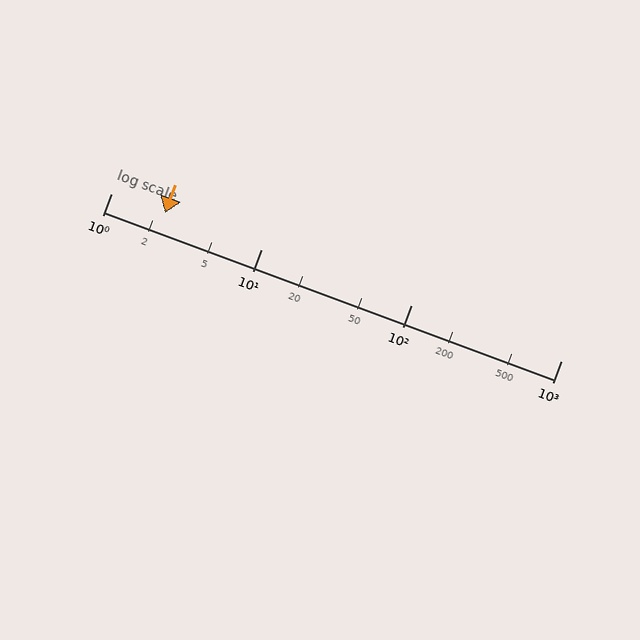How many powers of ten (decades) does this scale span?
The scale spans 3 decades, from 1 to 1000.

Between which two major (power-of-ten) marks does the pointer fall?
The pointer is between 1 and 10.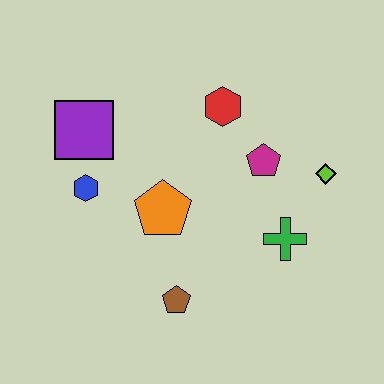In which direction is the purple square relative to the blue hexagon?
The purple square is above the blue hexagon.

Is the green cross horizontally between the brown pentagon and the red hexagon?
No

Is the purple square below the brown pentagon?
No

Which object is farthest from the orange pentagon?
The lime diamond is farthest from the orange pentagon.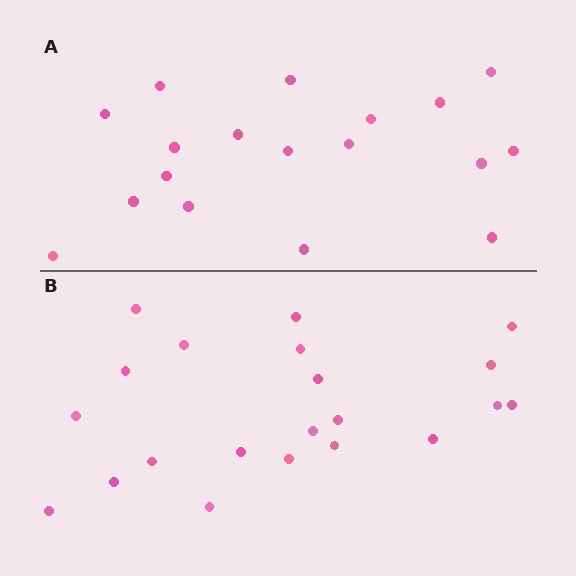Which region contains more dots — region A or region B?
Region B (the bottom region) has more dots.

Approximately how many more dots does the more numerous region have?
Region B has just a few more — roughly 2 or 3 more dots than region A.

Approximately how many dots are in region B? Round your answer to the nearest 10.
About 20 dots. (The exact count is 21, which rounds to 20.)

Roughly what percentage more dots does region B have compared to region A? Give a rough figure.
About 15% more.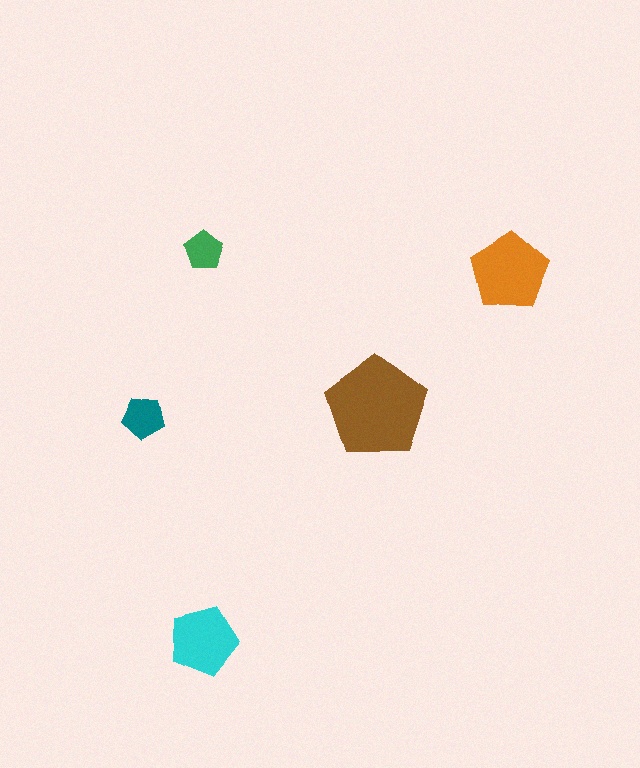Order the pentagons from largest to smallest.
the brown one, the orange one, the cyan one, the teal one, the green one.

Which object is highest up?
The green pentagon is topmost.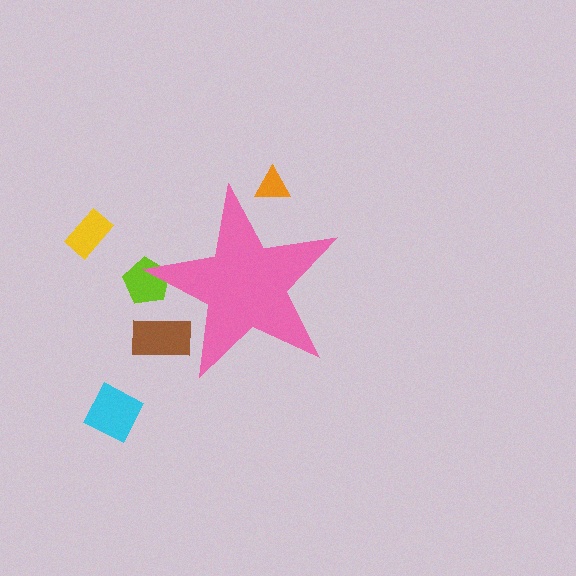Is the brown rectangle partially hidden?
Yes, the brown rectangle is partially hidden behind the pink star.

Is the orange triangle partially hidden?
Yes, the orange triangle is partially hidden behind the pink star.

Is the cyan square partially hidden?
No, the cyan square is fully visible.